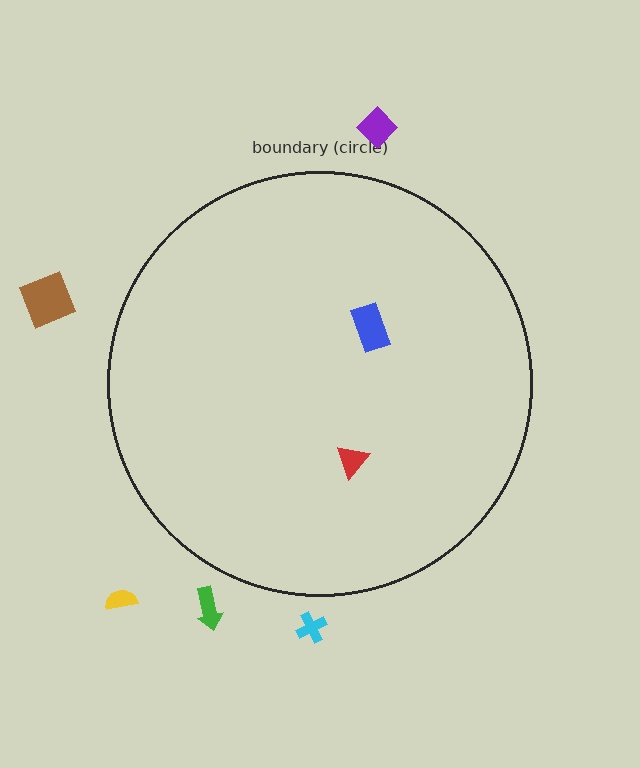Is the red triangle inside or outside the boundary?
Inside.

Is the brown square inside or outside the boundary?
Outside.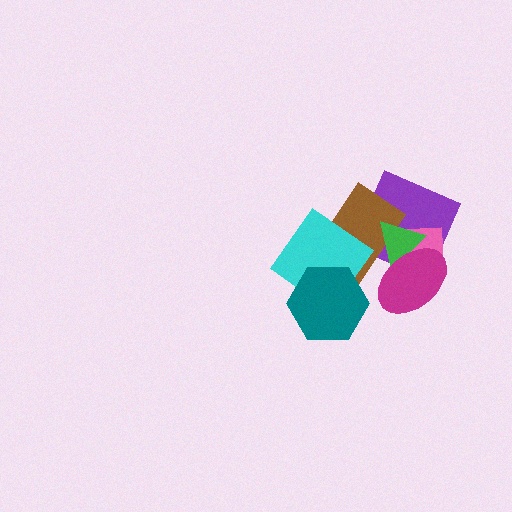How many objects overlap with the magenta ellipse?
4 objects overlap with the magenta ellipse.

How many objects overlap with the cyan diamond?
2 objects overlap with the cyan diamond.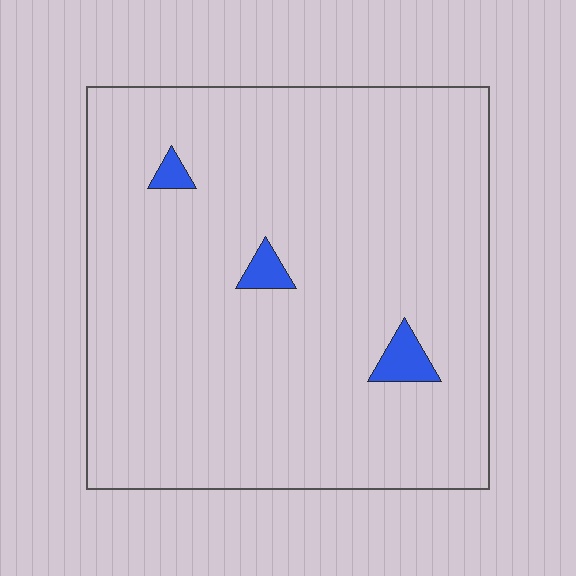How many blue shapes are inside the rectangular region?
3.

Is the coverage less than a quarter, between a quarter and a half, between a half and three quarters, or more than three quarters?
Less than a quarter.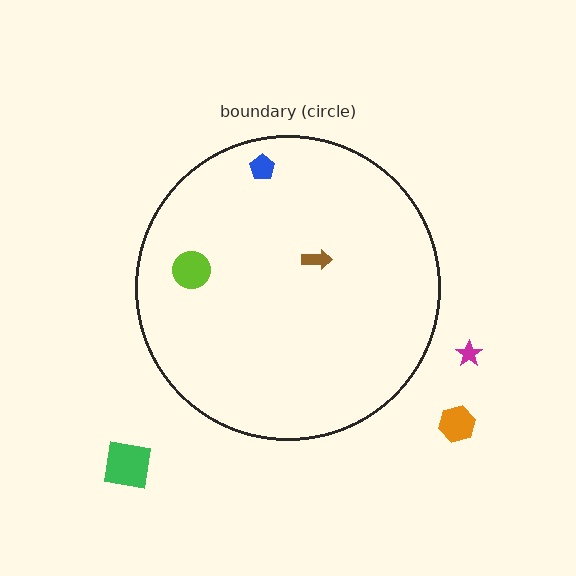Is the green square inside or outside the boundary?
Outside.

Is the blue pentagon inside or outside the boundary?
Inside.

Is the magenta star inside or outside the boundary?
Outside.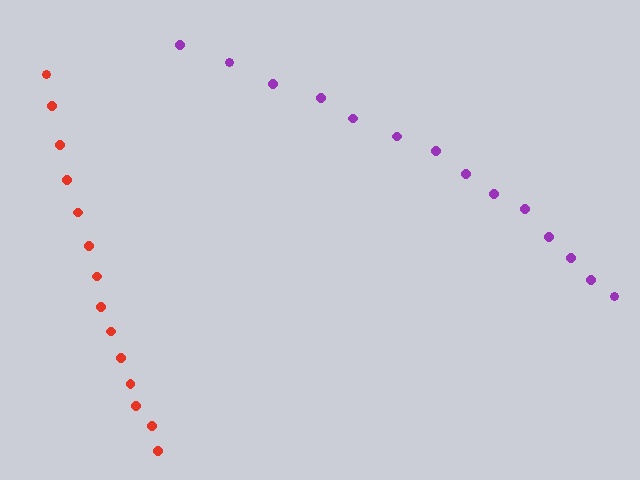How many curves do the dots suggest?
There are 2 distinct paths.